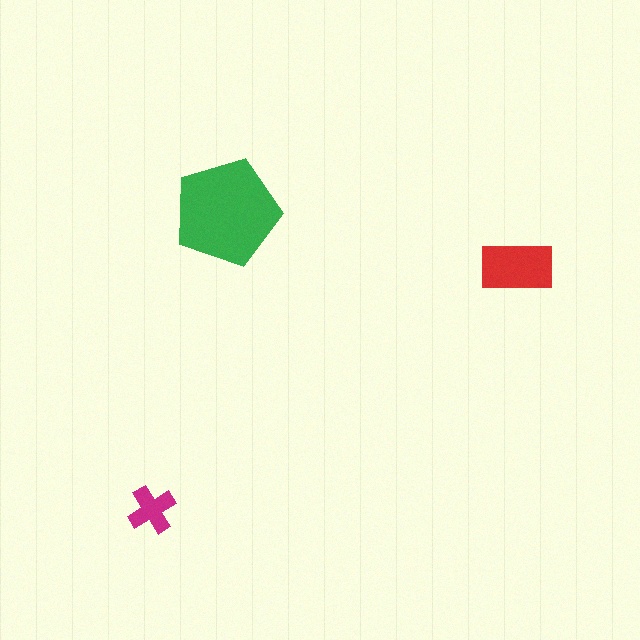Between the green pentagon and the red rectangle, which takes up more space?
The green pentagon.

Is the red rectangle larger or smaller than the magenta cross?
Larger.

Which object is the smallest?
The magenta cross.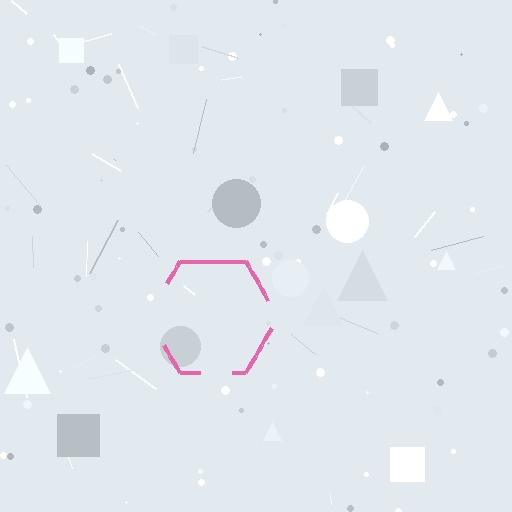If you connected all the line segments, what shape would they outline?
They would outline a hexagon.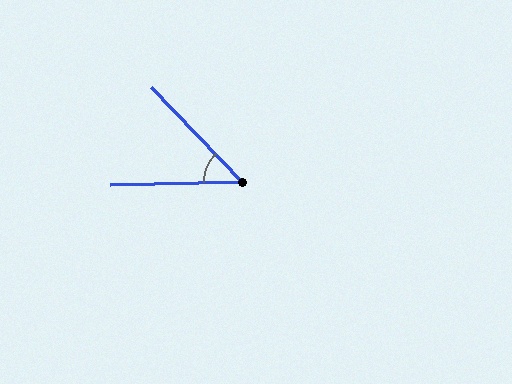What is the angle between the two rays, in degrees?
Approximately 48 degrees.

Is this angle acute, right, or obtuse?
It is acute.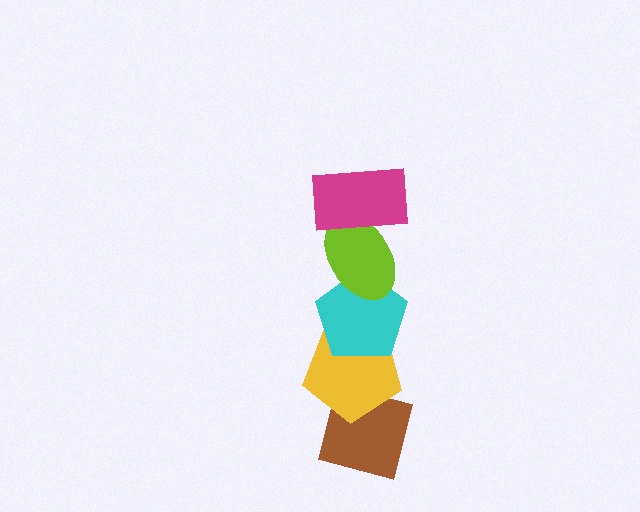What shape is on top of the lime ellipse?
The magenta rectangle is on top of the lime ellipse.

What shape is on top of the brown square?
The yellow pentagon is on top of the brown square.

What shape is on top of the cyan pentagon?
The lime ellipse is on top of the cyan pentagon.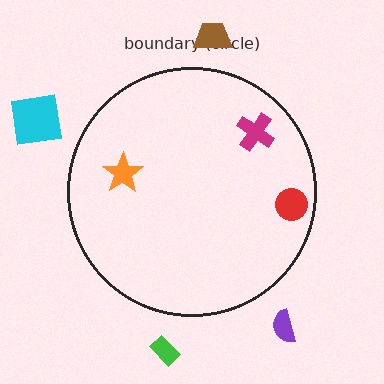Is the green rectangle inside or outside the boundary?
Outside.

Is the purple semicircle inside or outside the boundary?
Outside.